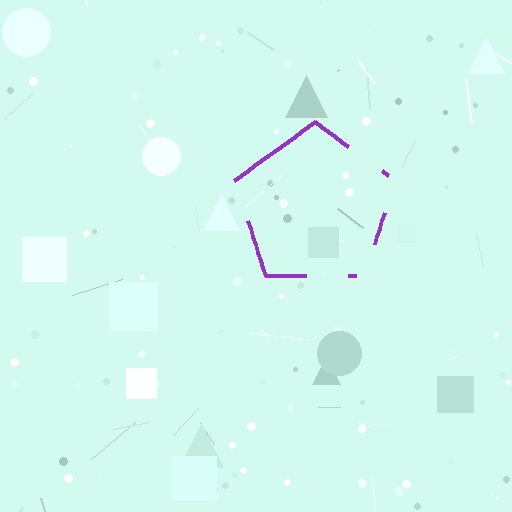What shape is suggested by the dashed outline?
The dashed outline suggests a pentagon.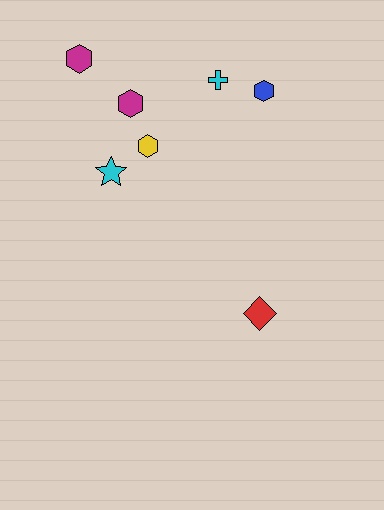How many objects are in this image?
There are 7 objects.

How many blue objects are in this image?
There is 1 blue object.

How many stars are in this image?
There is 1 star.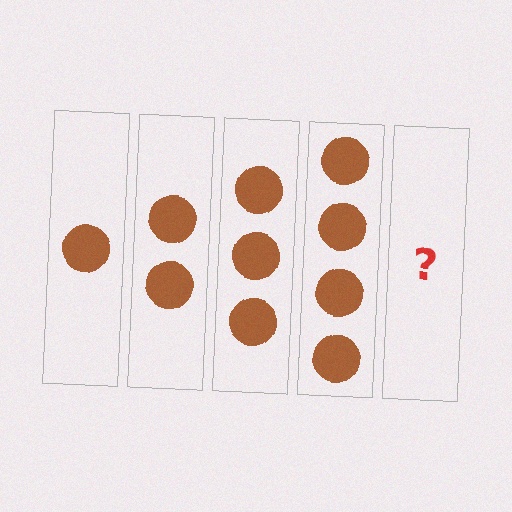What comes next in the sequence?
The next element should be 5 circles.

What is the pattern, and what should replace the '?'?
The pattern is that each step adds one more circle. The '?' should be 5 circles.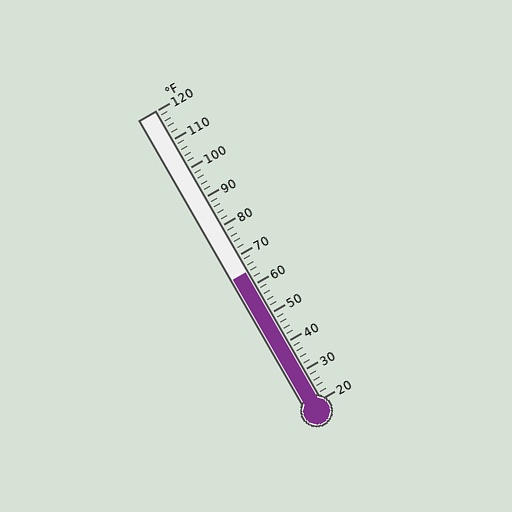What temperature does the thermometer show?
The thermometer shows approximately 64°F.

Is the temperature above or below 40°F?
The temperature is above 40°F.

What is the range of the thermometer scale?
The thermometer scale ranges from 20°F to 120°F.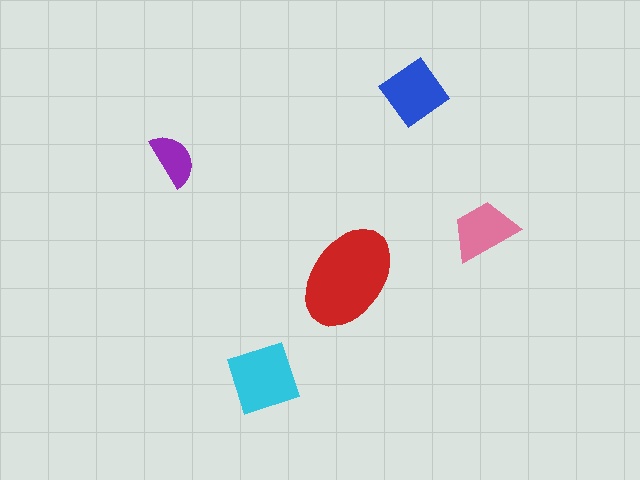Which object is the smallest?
The purple semicircle.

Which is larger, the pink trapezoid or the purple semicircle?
The pink trapezoid.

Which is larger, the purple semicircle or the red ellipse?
The red ellipse.